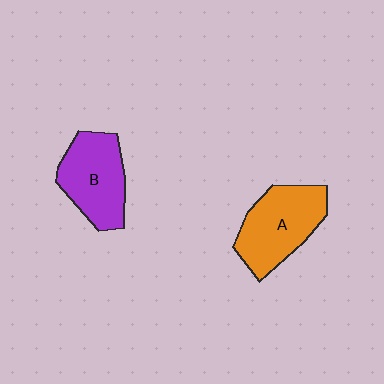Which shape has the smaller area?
Shape B (purple).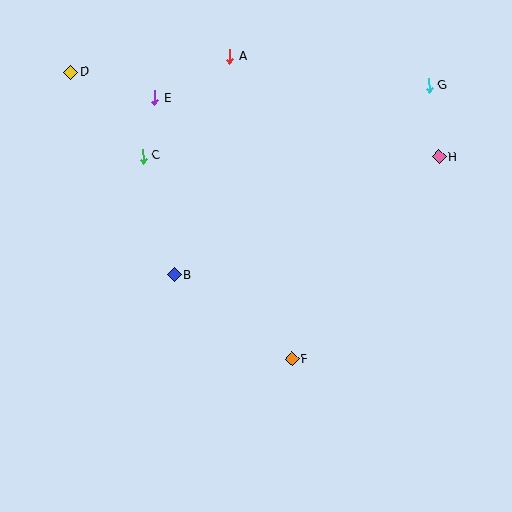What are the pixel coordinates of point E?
Point E is at (154, 98).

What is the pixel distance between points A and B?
The distance between A and B is 225 pixels.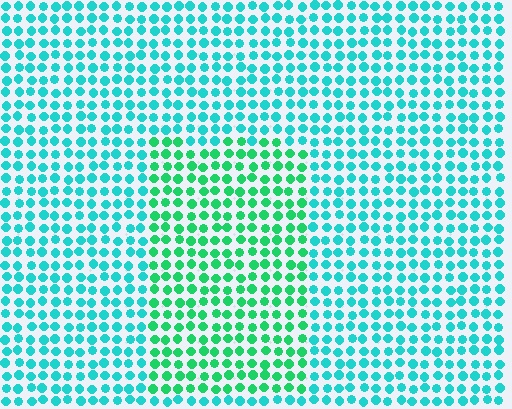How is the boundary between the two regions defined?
The boundary is defined purely by a slight shift in hue (about 34 degrees). Spacing, size, and orientation are identical on both sides.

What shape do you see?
I see a rectangle.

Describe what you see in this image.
The image is filled with small cyan elements in a uniform arrangement. A rectangle-shaped region is visible where the elements are tinted to a slightly different hue, forming a subtle color boundary.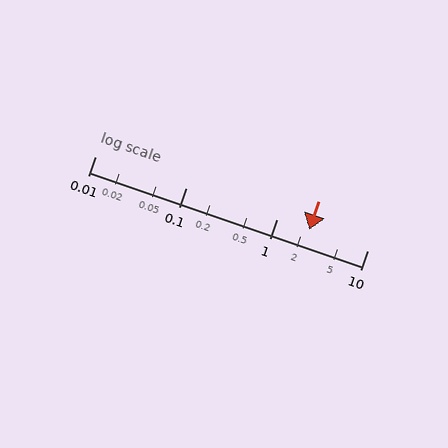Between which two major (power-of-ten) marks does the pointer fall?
The pointer is between 1 and 10.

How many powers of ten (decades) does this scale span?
The scale spans 3 decades, from 0.01 to 10.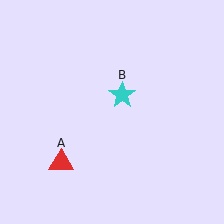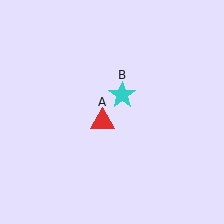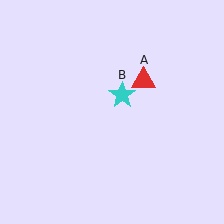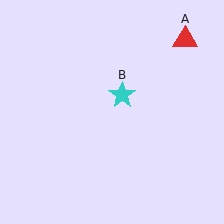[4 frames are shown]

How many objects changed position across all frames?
1 object changed position: red triangle (object A).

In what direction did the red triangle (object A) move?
The red triangle (object A) moved up and to the right.